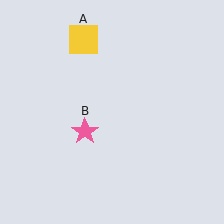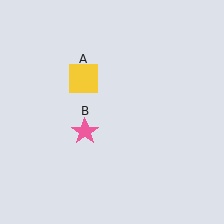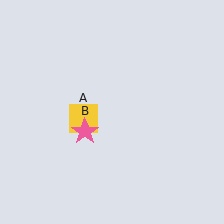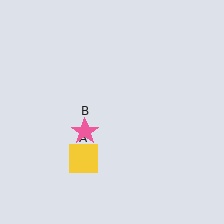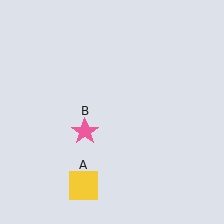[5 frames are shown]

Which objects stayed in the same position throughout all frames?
Pink star (object B) remained stationary.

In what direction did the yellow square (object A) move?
The yellow square (object A) moved down.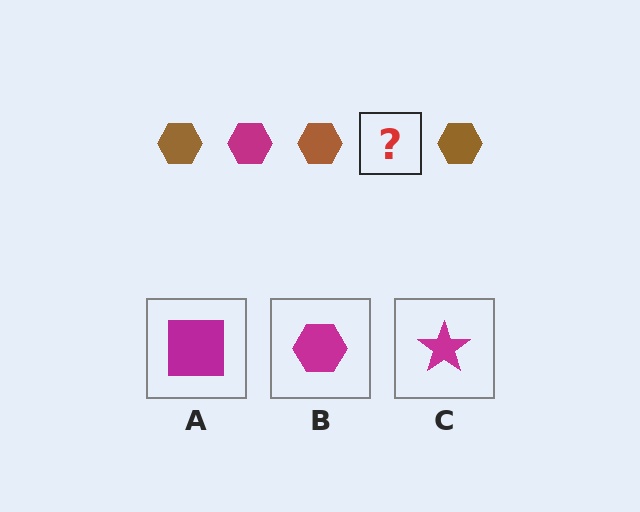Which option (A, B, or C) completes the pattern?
B.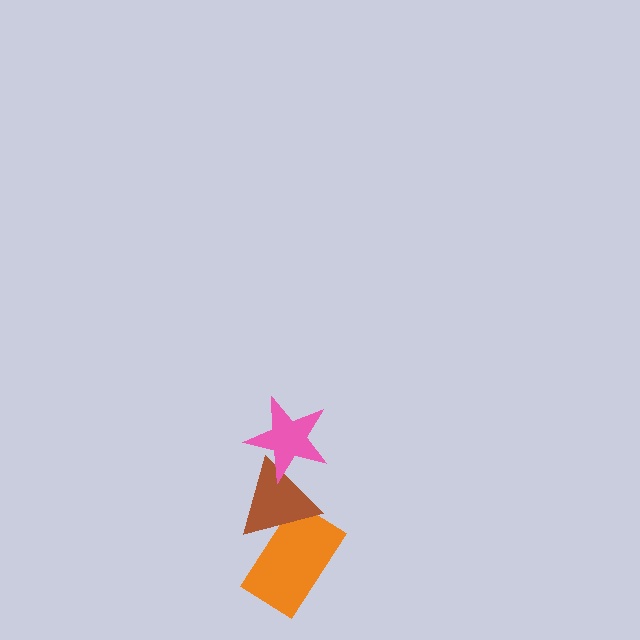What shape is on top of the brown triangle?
The pink star is on top of the brown triangle.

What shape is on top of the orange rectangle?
The brown triangle is on top of the orange rectangle.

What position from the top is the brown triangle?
The brown triangle is 2nd from the top.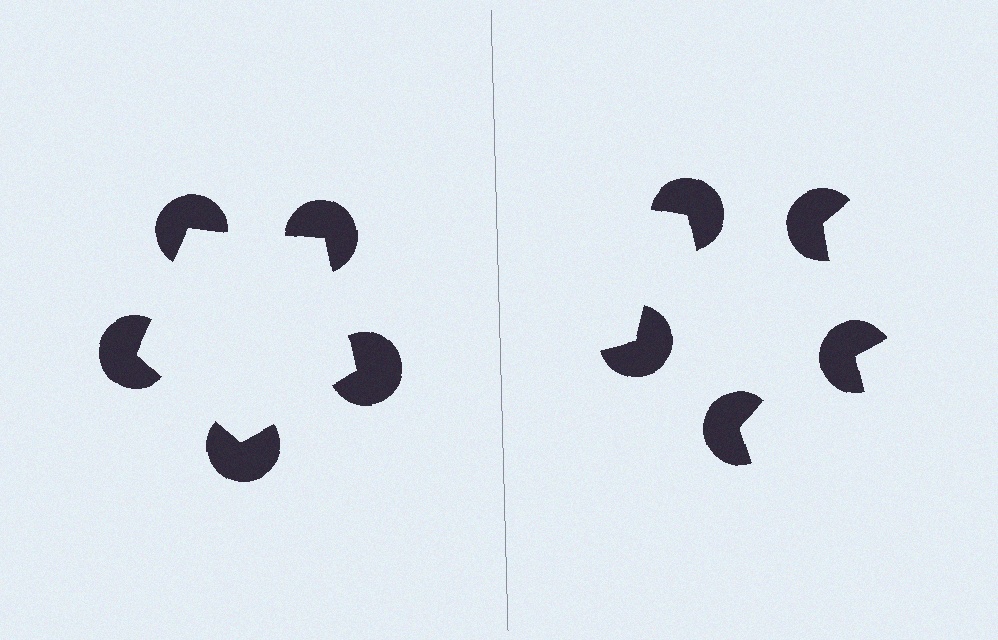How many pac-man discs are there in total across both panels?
10 — 5 on each side.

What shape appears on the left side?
An illusory pentagon.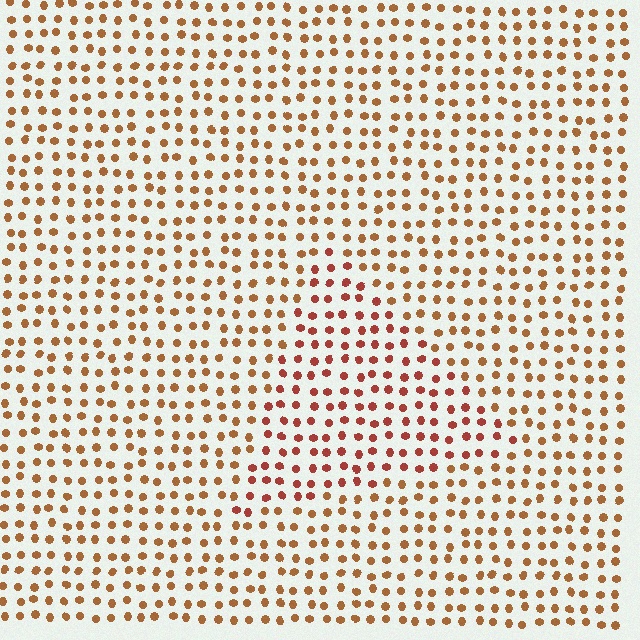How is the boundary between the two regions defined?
The boundary is defined purely by a slight shift in hue (about 24 degrees). Spacing, size, and orientation are identical on both sides.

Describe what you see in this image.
The image is filled with small brown elements in a uniform arrangement. A triangle-shaped region is visible where the elements are tinted to a slightly different hue, forming a subtle color boundary.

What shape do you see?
I see a triangle.